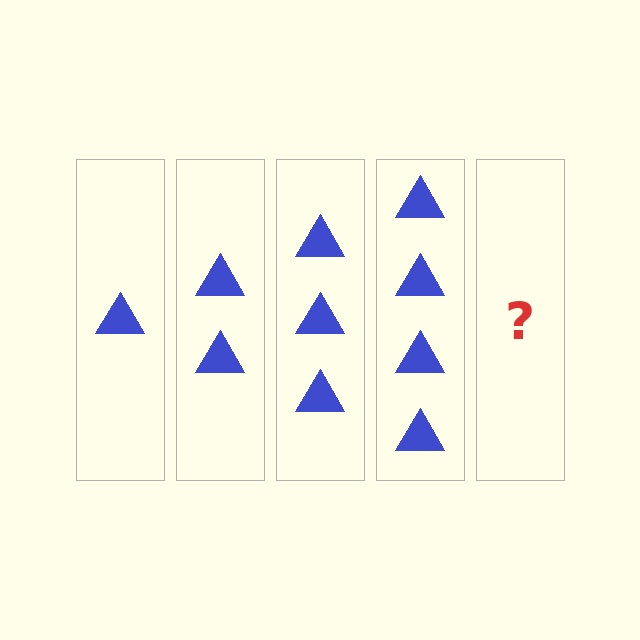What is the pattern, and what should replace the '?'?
The pattern is that each step adds one more triangle. The '?' should be 5 triangles.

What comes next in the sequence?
The next element should be 5 triangles.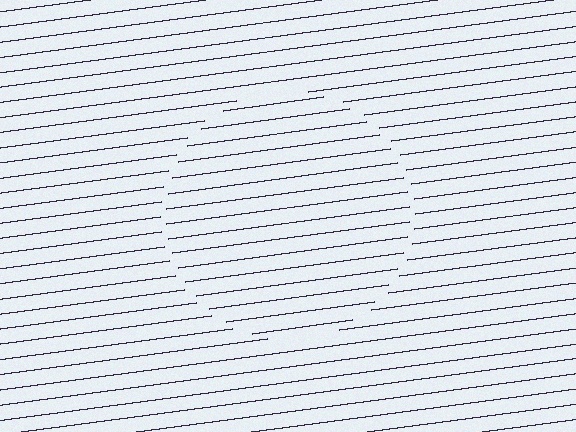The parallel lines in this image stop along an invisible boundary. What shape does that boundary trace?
An illusory circle. The interior of the shape contains the same grating, shifted by half a period — the contour is defined by the phase discontinuity where line-ends from the inner and outer gratings abut.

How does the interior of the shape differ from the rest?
The interior of the shape contains the same grating, shifted by half a period — the contour is defined by the phase discontinuity where line-ends from the inner and outer gratings abut.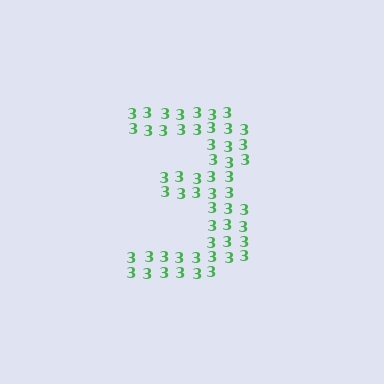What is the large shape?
The large shape is the digit 3.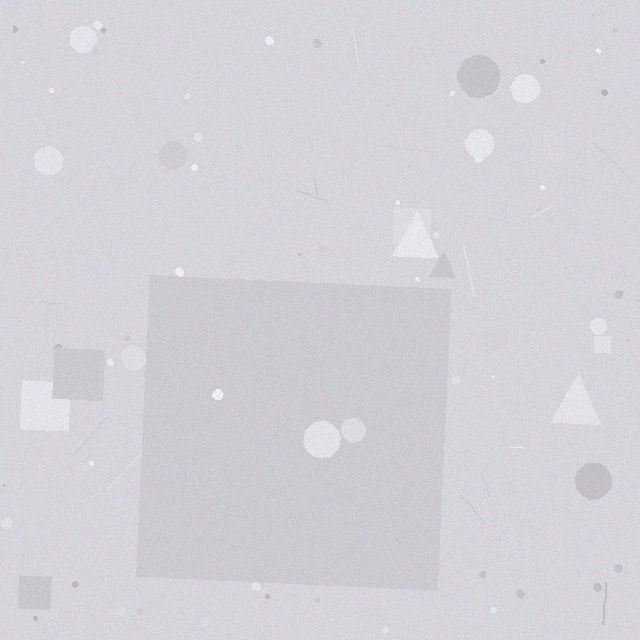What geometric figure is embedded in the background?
A square is embedded in the background.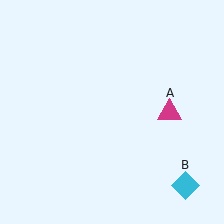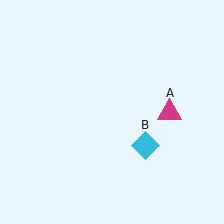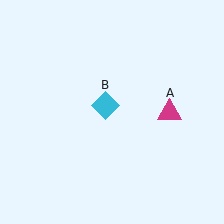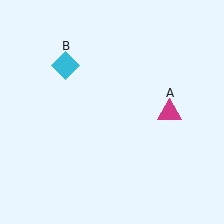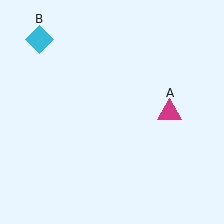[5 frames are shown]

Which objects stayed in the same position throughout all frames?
Magenta triangle (object A) remained stationary.